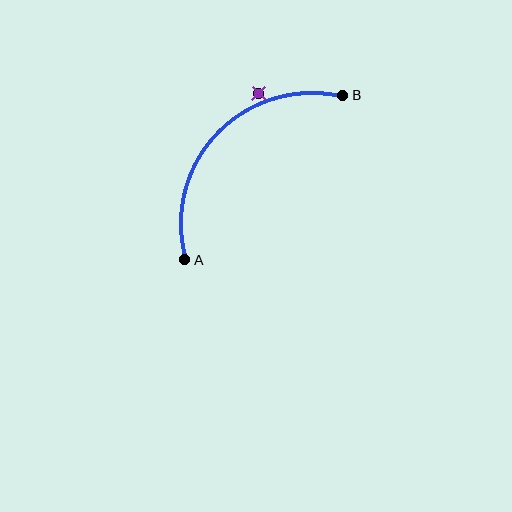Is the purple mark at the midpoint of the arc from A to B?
No — the purple mark does not lie on the arc at all. It sits slightly outside the curve.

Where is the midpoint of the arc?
The arc midpoint is the point on the curve farthest from the straight line joining A and B. It sits above and to the left of that line.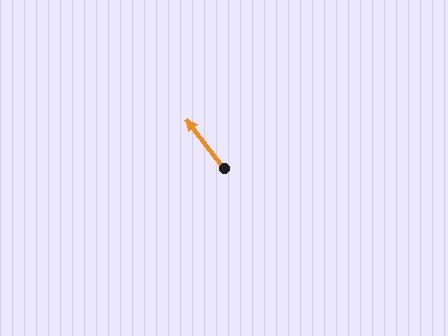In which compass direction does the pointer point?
Northwest.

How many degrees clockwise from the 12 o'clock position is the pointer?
Approximately 322 degrees.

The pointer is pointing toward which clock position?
Roughly 11 o'clock.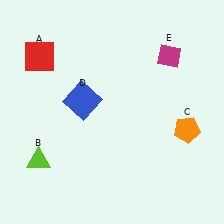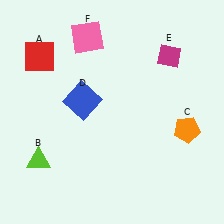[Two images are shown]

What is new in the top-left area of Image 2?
A pink square (F) was added in the top-left area of Image 2.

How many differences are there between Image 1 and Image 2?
There is 1 difference between the two images.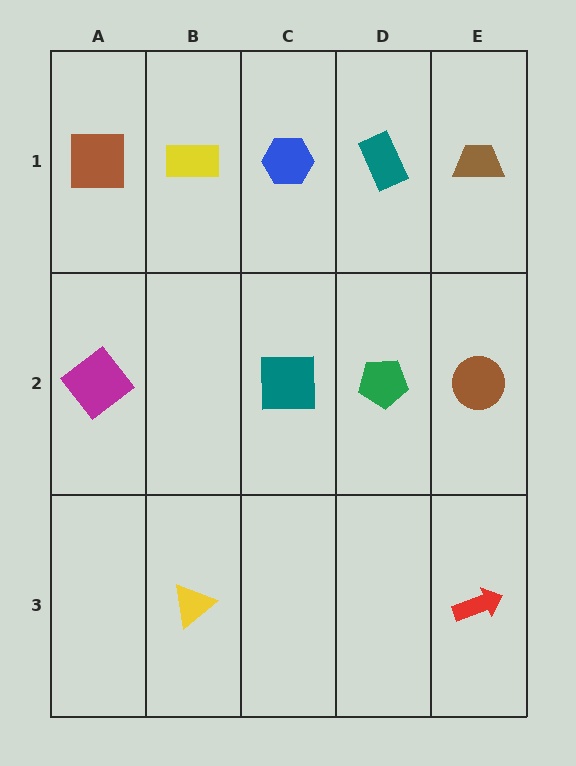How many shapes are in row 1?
5 shapes.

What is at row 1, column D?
A teal rectangle.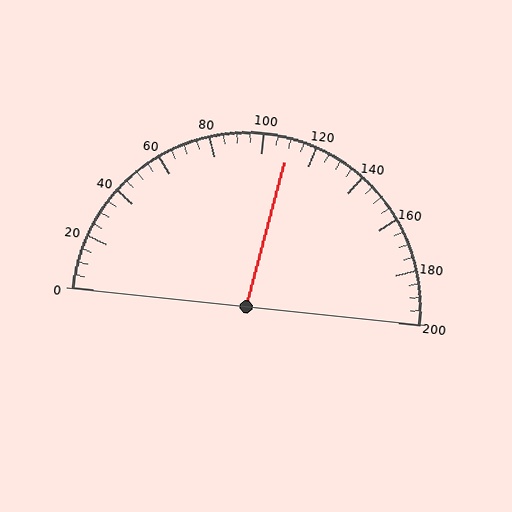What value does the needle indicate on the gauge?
The needle indicates approximately 110.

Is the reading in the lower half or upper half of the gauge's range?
The reading is in the upper half of the range (0 to 200).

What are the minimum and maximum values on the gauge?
The gauge ranges from 0 to 200.